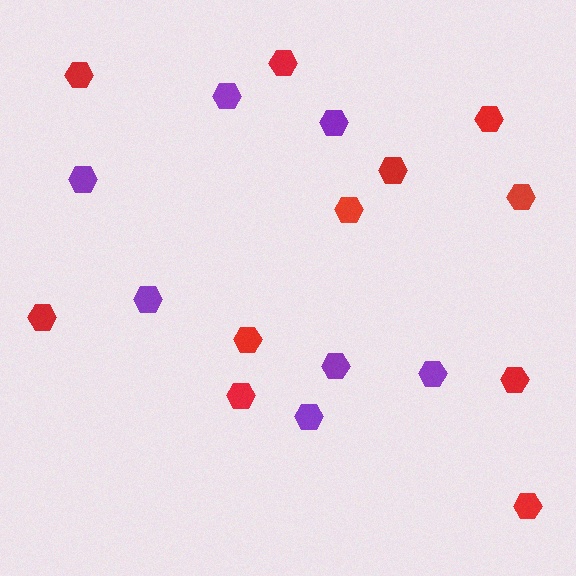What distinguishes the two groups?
There are 2 groups: one group of purple hexagons (7) and one group of red hexagons (11).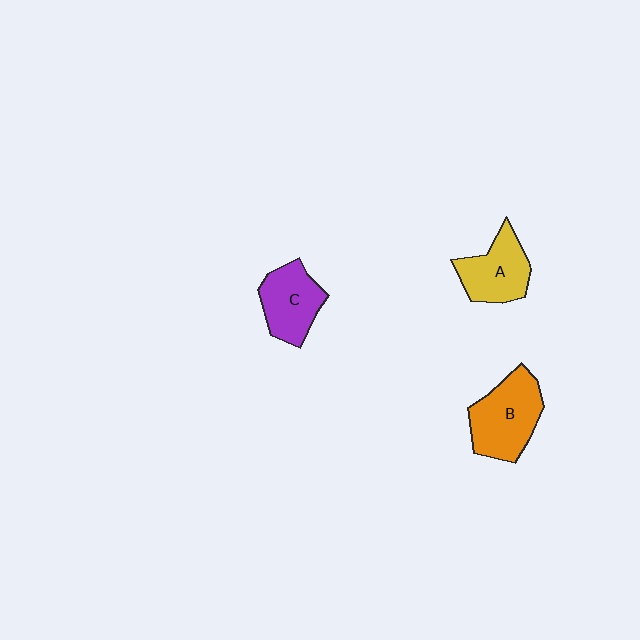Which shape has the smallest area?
Shape C (purple).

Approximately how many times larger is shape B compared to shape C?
Approximately 1.3 times.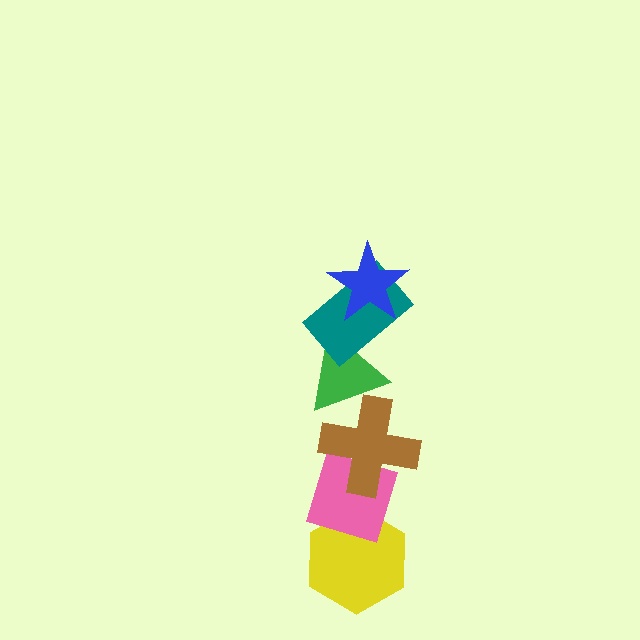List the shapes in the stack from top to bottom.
From top to bottom: the blue star, the teal rectangle, the green triangle, the brown cross, the pink diamond, the yellow hexagon.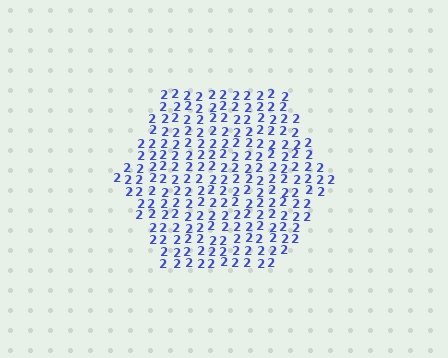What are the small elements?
The small elements are digit 2's.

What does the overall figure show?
The overall figure shows a hexagon.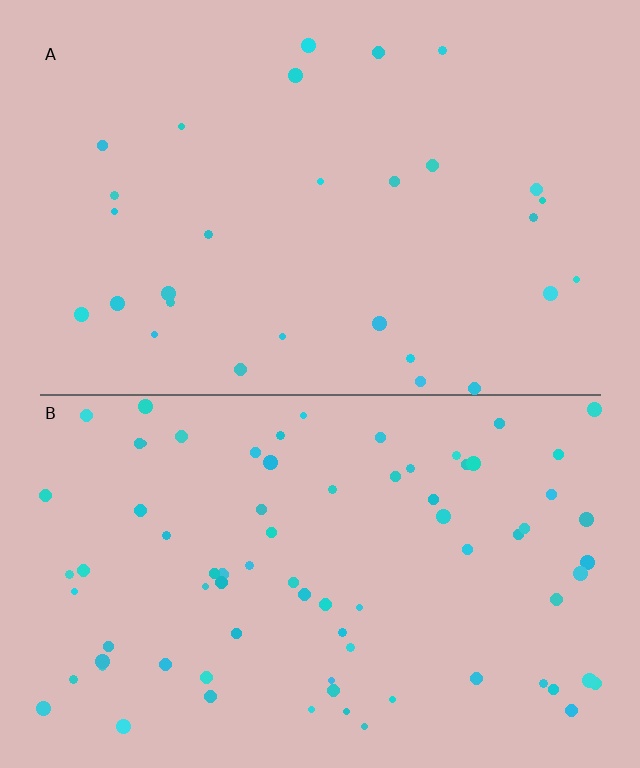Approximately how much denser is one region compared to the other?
Approximately 2.7× — region B over region A.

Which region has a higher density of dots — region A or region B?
B (the bottom).